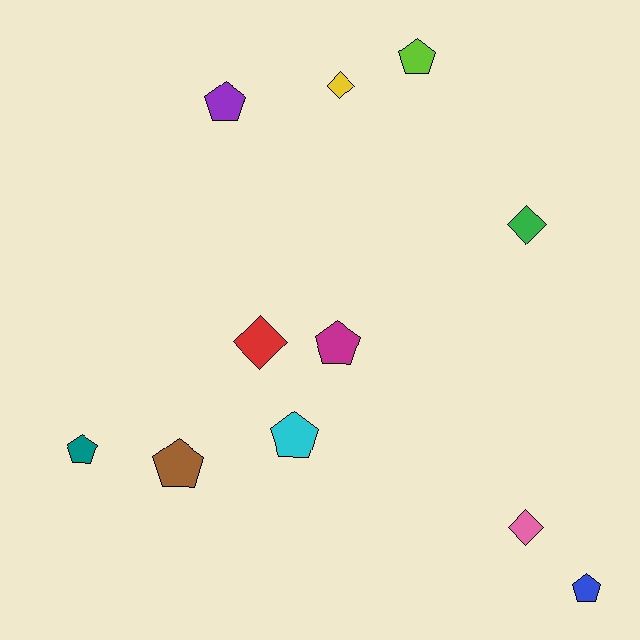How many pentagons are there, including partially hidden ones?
There are 7 pentagons.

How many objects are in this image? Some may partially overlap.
There are 11 objects.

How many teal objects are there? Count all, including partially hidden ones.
There is 1 teal object.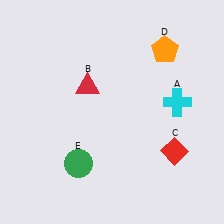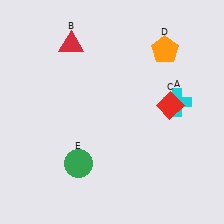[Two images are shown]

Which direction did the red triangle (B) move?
The red triangle (B) moved up.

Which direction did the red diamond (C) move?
The red diamond (C) moved up.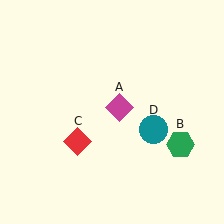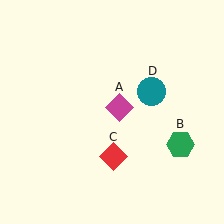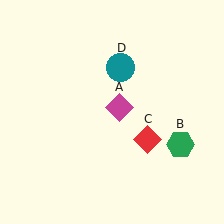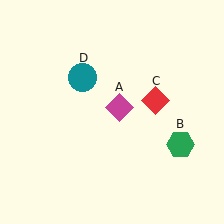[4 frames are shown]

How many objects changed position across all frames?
2 objects changed position: red diamond (object C), teal circle (object D).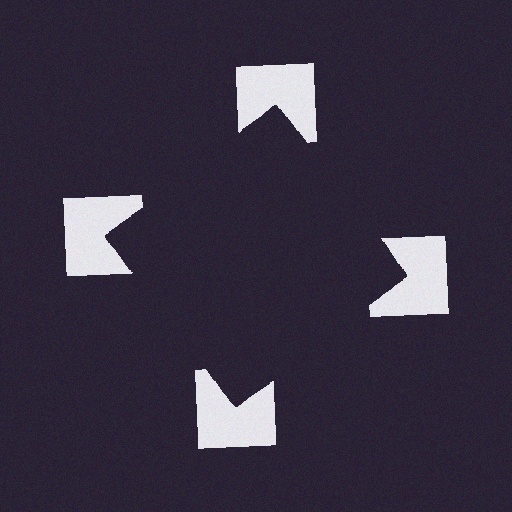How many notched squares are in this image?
There are 4 — one at each vertex of the illusory square.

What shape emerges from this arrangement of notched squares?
An illusory square — its edges are inferred from the aligned wedge cuts in the notched squares, not physically drawn.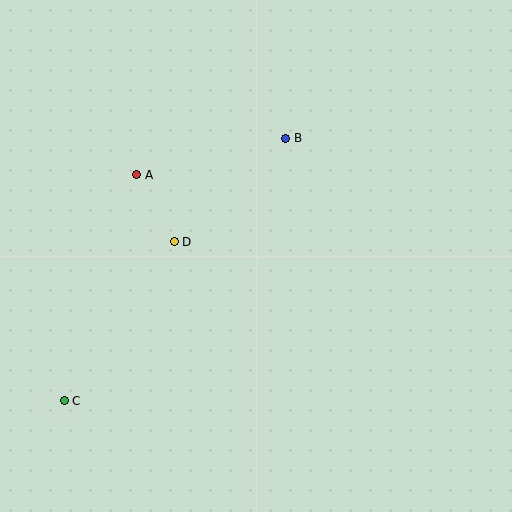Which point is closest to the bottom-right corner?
Point D is closest to the bottom-right corner.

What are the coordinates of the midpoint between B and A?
The midpoint between B and A is at (211, 156).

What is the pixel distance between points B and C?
The distance between B and C is 343 pixels.